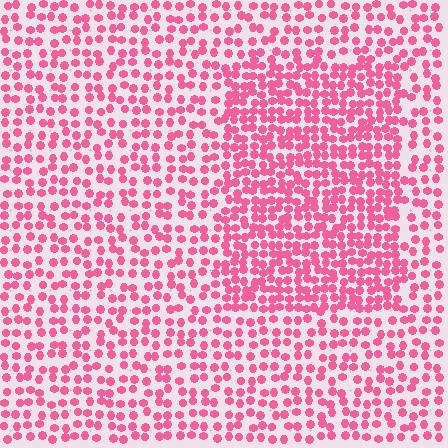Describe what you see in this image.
The image contains small pink elements arranged at two different densities. A rectangle-shaped region is visible where the elements are more densely packed than the surrounding area.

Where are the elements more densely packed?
The elements are more densely packed inside the rectangle boundary.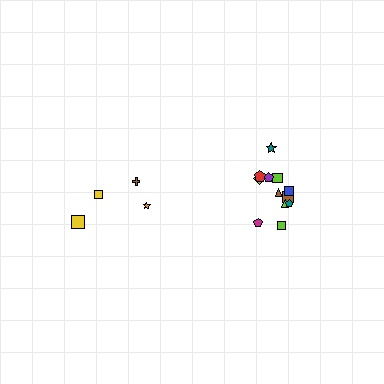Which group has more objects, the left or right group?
The right group.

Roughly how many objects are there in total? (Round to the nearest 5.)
Roughly 15 objects in total.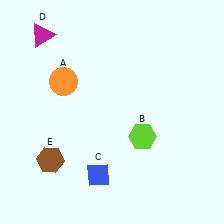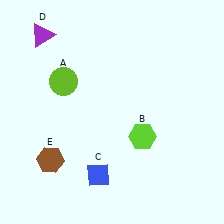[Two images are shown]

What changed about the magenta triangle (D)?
In Image 1, D is magenta. In Image 2, it changed to purple.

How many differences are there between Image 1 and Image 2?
There are 2 differences between the two images.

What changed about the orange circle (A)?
In Image 1, A is orange. In Image 2, it changed to lime.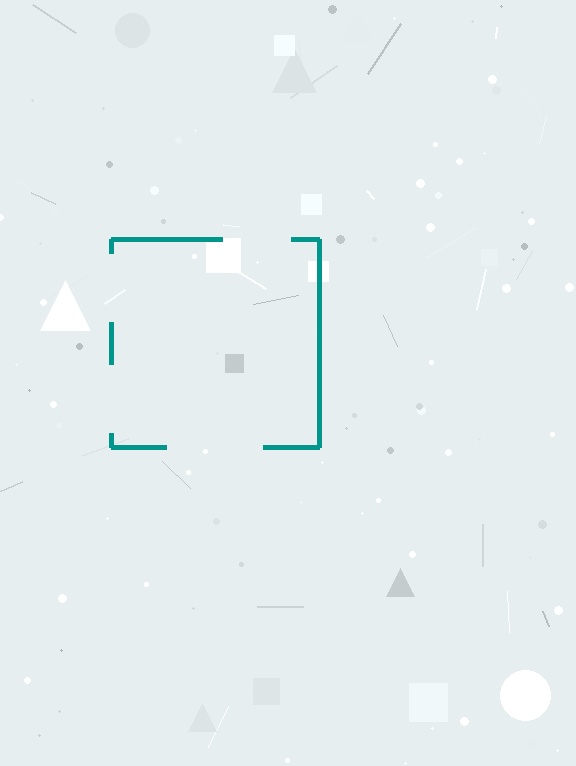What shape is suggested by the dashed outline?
The dashed outline suggests a square.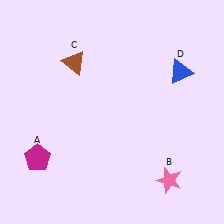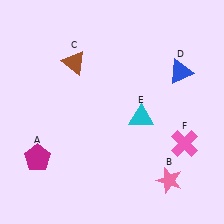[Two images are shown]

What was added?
A cyan triangle (E), a pink cross (F) were added in Image 2.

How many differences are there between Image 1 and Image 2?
There are 2 differences between the two images.